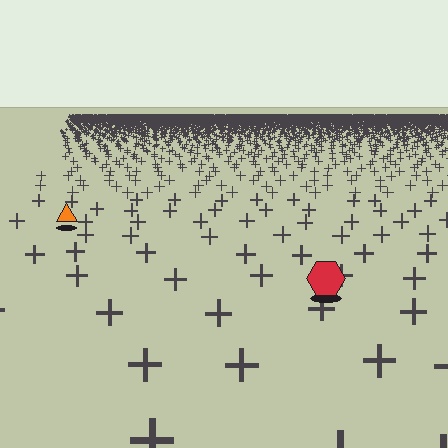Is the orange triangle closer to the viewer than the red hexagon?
No. The red hexagon is closer — you can tell from the texture gradient: the ground texture is coarser near it.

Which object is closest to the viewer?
The red hexagon is closest. The texture marks near it are larger and more spread out.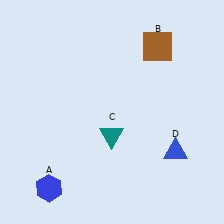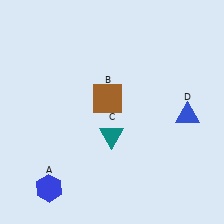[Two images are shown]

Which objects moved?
The objects that moved are: the brown square (B), the blue triangle (D).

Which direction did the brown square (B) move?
The brown square (B) moved down.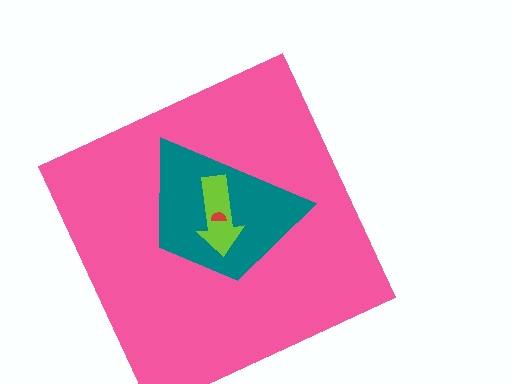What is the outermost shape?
The pink square.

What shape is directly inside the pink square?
The teal trapezoid.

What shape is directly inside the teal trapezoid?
The lime arrow.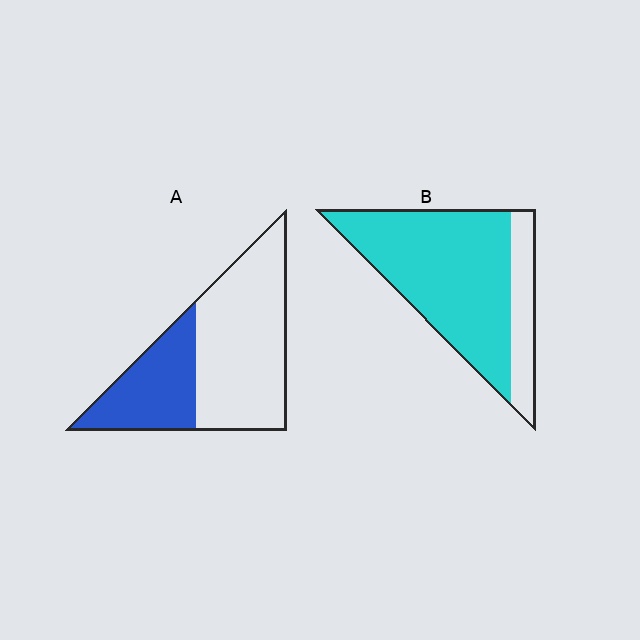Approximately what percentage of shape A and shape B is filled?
A is approximately 35% and B is approximately 80%.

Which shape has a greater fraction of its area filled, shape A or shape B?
Shape B.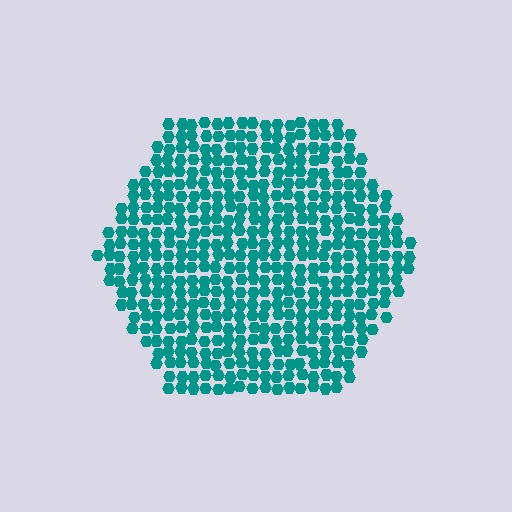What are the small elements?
The small elements are hexagons.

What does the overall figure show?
The overall figure shows a hexagon.